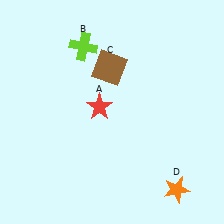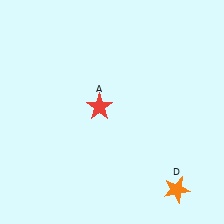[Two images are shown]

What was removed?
The brown square (C), the lime cross (B) were removed in Image 2.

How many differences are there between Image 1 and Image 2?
There are 2 differences between the two images.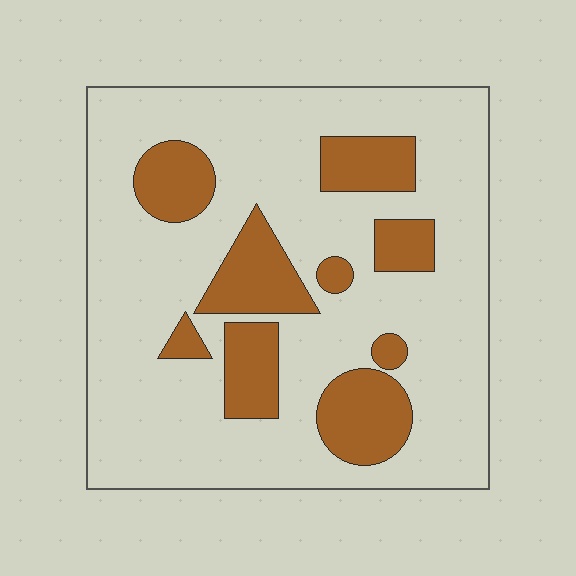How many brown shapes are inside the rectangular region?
9.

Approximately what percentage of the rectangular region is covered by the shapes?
Approximately 25%.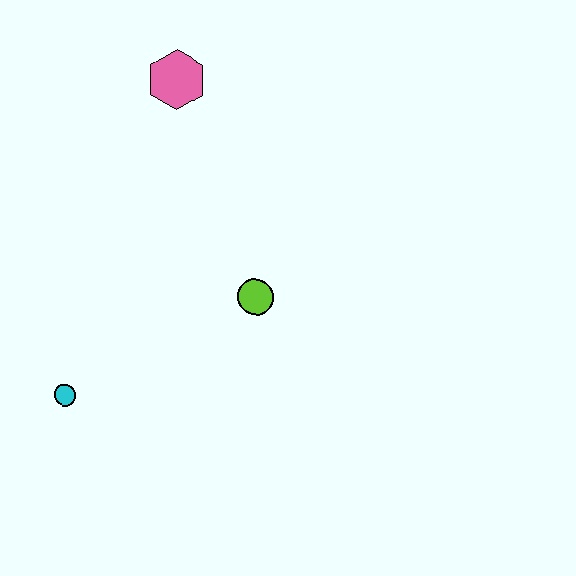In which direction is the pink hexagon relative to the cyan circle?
The pink hexagon is above the cyan circle.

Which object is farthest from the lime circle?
The pink hexagon is farthest from the lime circle.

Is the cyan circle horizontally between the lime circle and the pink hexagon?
No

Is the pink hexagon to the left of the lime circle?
Yes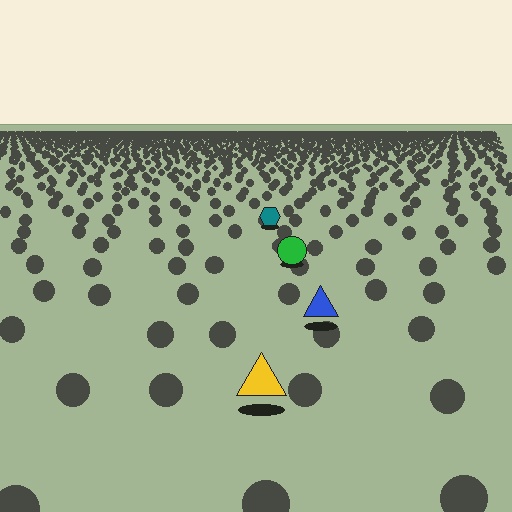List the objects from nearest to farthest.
From nearest to farthest: the yellow triangle, the blue triangle, the green circle, the teal hexagon.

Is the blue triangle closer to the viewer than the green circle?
Yes. The blue triangle is closer — you can tell from the texture gradient: the ground texture is coarser near it.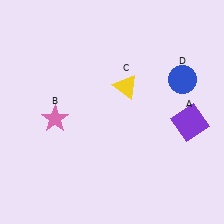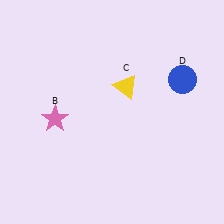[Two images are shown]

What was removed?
The purple square (A) was removed in Image 2.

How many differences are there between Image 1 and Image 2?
There is 1 difference between the two images.